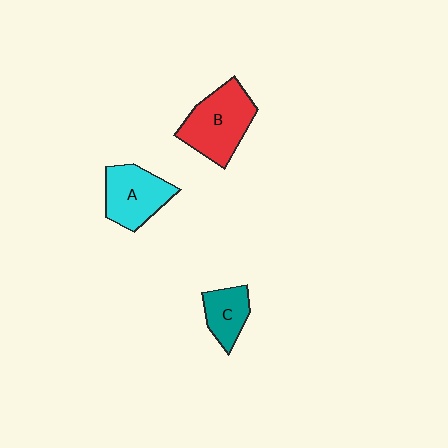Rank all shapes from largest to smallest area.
From largest to smallest: B (red), A (cyan), C (teal).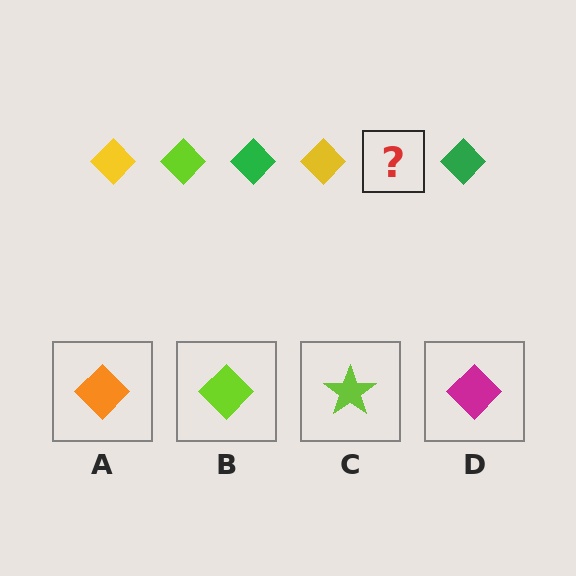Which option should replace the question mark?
Option B.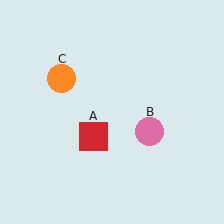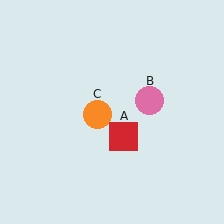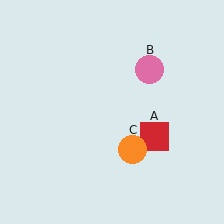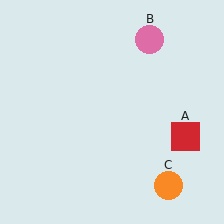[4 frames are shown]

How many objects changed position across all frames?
3 objects changed position: red square (object A), pink circle (object B), orange circle (object C).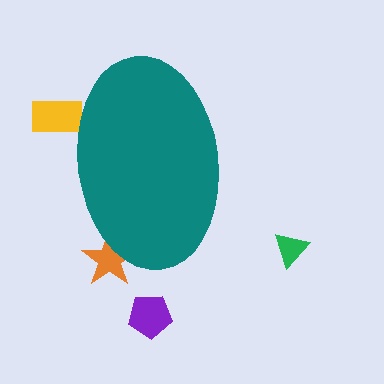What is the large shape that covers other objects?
A teal ellipse.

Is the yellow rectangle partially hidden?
Yes, the yellow rectangle is partially hidden behind the teal ellipse.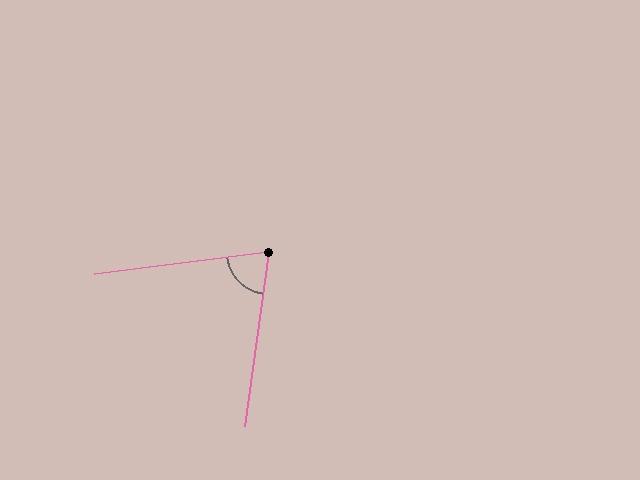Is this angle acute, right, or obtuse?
It is acute.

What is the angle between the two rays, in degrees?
Approximately 75 degrees.